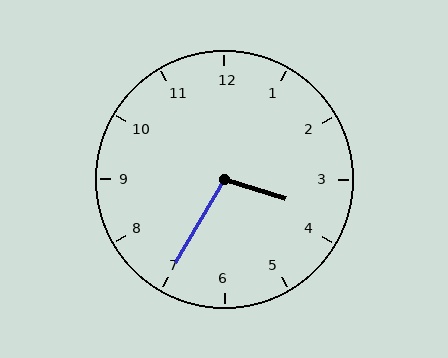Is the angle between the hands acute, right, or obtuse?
It is obtuse.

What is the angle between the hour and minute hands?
Approximately 102 degrees.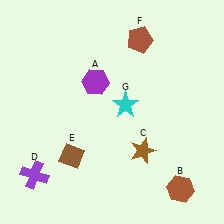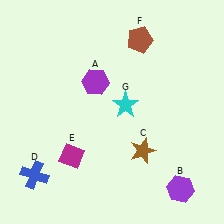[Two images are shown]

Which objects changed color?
B changed from brown to purple. D changed from purple to blue. E changed from brown to magenta.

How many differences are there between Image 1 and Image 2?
There are 3 differences between the two images.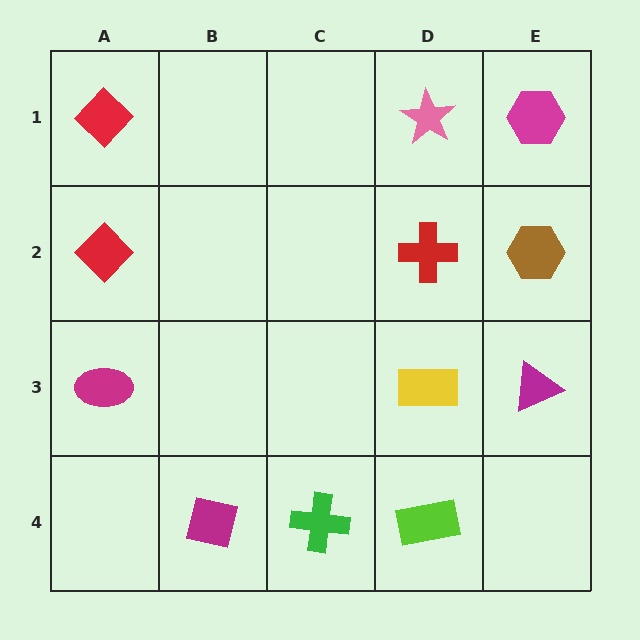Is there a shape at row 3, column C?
No, that cell is empty.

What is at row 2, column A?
A red diamond.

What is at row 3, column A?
A magenta ellipse.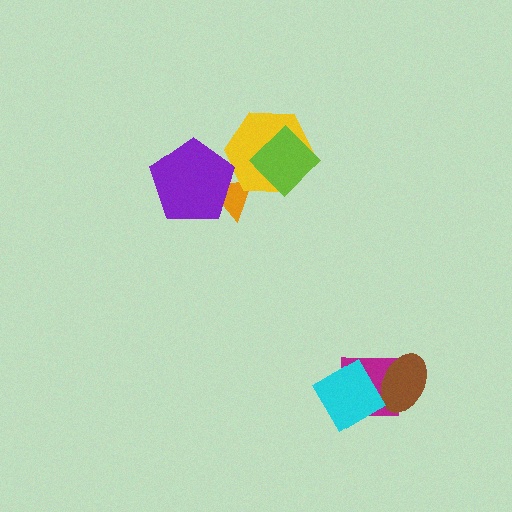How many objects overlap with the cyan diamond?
1 object overlaps with the cyan diamond.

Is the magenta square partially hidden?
Yes, it is partially covered by another shape.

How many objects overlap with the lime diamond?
1 object overlaps with the lime diamond.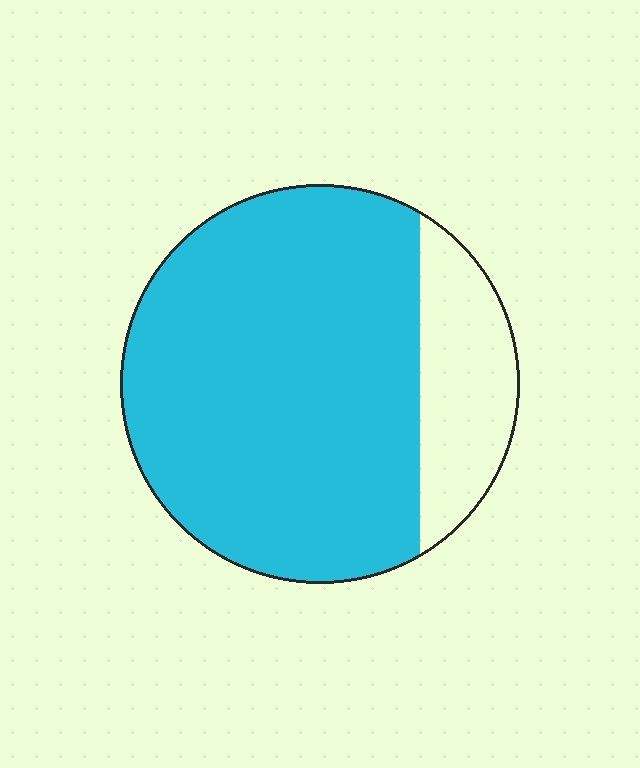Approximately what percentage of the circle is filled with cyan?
Approximately 80%.